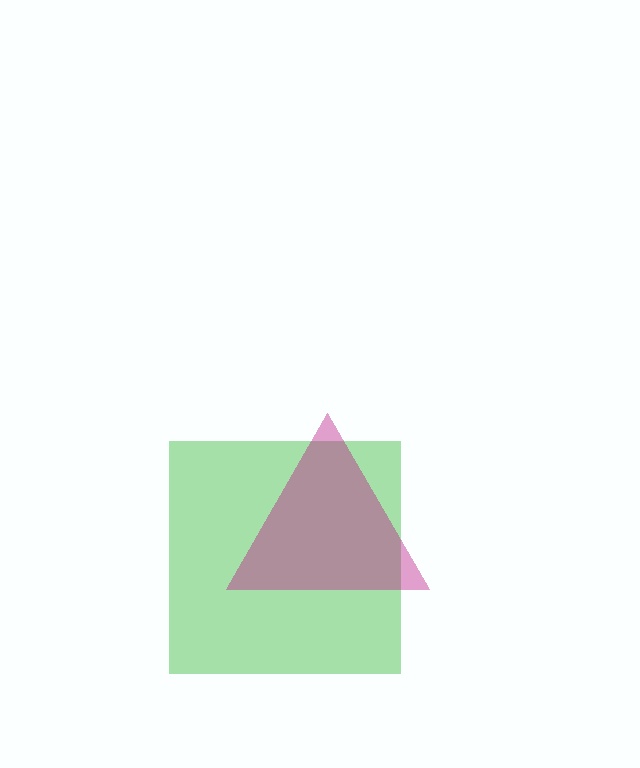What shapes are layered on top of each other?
The layered shapes are: a green square, a magenta triangle.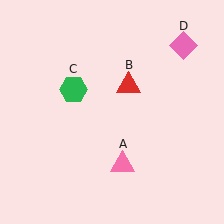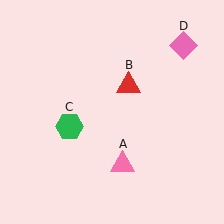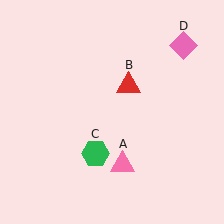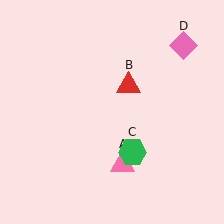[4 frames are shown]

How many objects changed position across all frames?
1 object changed position: green hexagon (object C).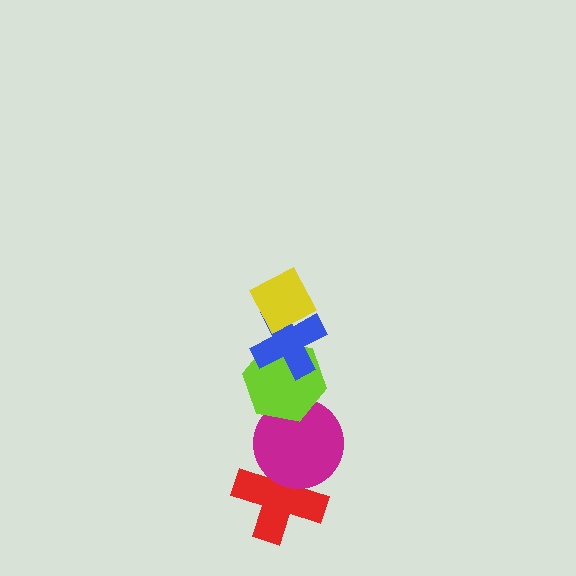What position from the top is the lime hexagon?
The lime hexagon is 3rd from the top.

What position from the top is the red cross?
The red cross is 5th from the top.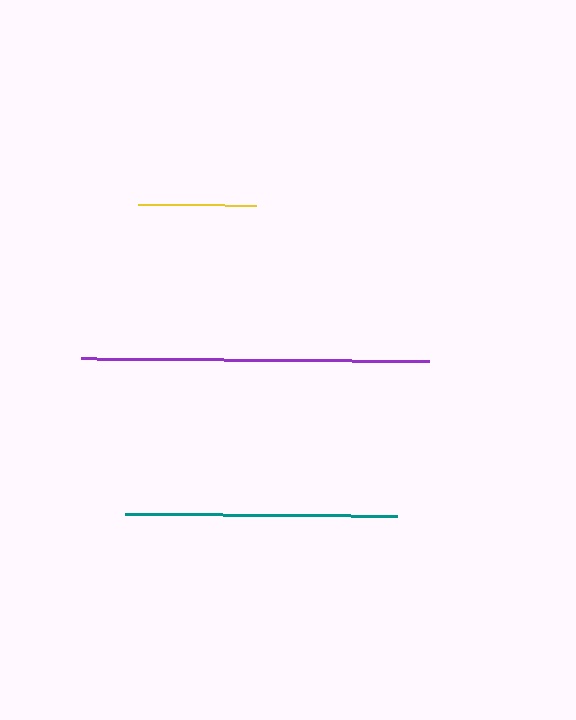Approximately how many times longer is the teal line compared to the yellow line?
The teal line is approximately 2.3 times the length of the yellow line.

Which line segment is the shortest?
The yellow line is the shortest at approximately 118 pixels.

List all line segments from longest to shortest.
From longest to shortest: purple, teal, yellow.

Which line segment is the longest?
The purple line is the longest at approximately 348 pixels.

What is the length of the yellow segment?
The yellow segment is approximately 118 pixels long.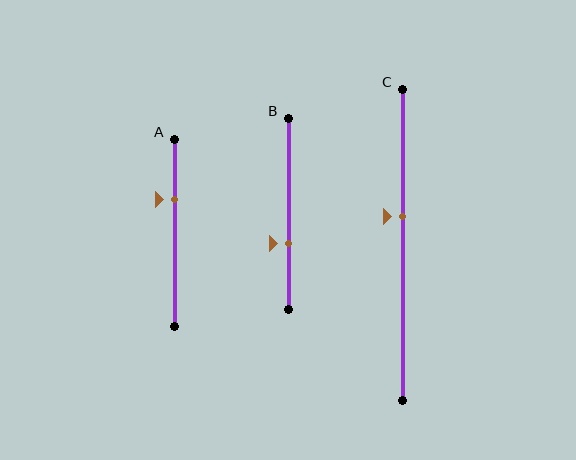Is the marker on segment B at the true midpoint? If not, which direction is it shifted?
No, the marker on segment B is shifted downward by about 15% of the segment length.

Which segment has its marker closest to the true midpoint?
Segment C has its marker closest to the true midpoint.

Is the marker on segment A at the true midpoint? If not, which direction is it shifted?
No, the marker on segment A is shifted upward by about 18% of the segment length.